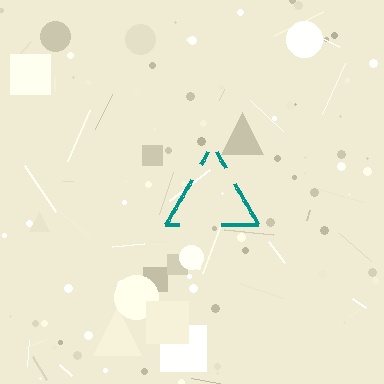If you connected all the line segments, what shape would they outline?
They would outline a triangle.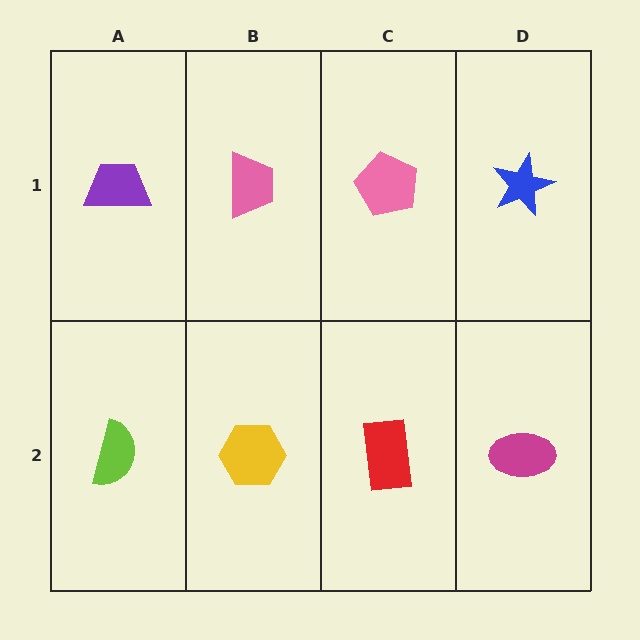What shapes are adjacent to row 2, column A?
A purple trapezoid (row 1, column A), a yellow hexagon (row 2, column B).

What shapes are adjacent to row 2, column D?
A blue star (row 1, column D), a red rectangle (row 2, column C).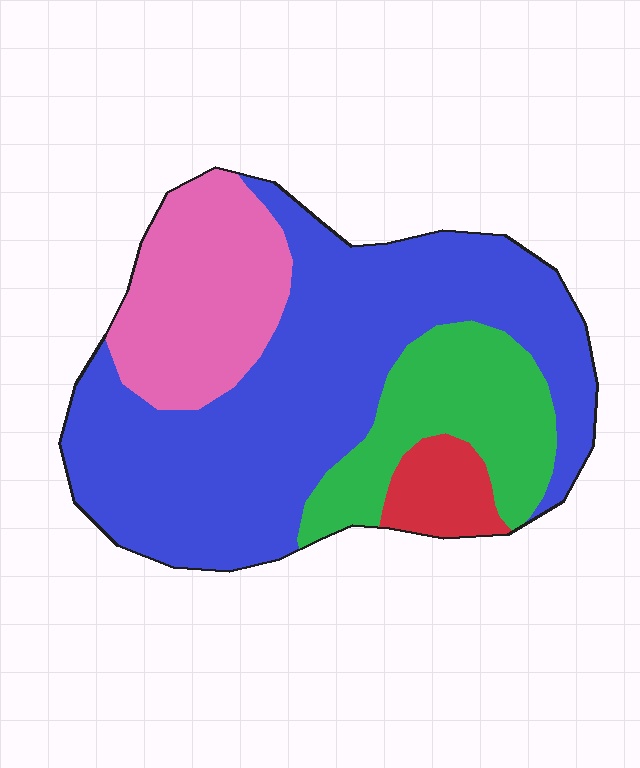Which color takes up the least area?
Red, at roughly 5%.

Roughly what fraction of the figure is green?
Green takes up about one sixth (1/6) of the figure.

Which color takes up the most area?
Blue, at roughly 55%.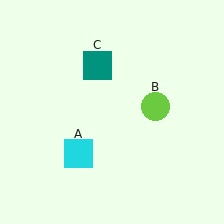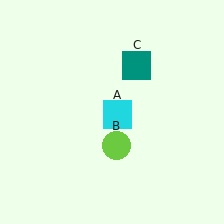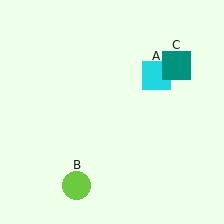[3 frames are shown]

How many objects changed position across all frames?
3 objects changed position: cyan square (object A), lime circle (object B), teal square (object C).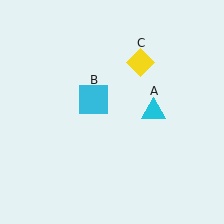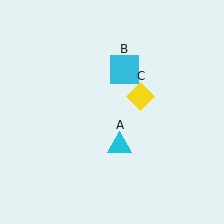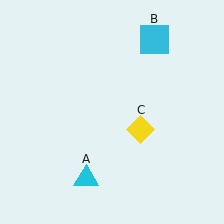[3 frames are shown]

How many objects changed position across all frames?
3 objects changed position: cyan triangle (object A), cyan square (object B), yellow diamond (object C).